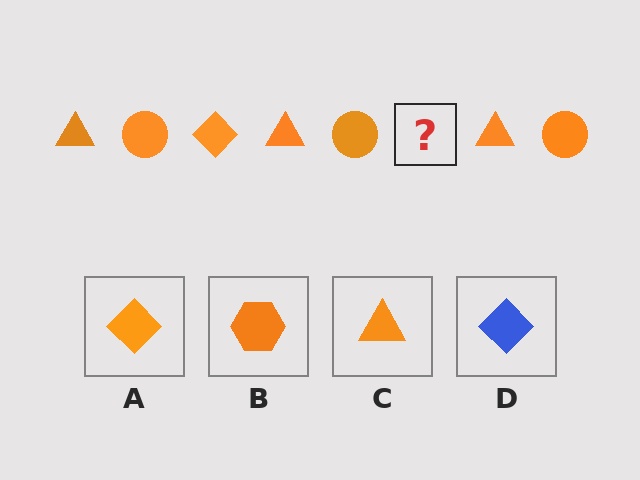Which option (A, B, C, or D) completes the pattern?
A.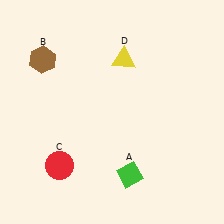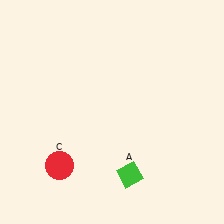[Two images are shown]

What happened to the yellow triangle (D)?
The yellow triangle (D) was removed in Image 2. It was in the top-right area of Image 1.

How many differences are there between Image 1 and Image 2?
There are 2 differences between the two images.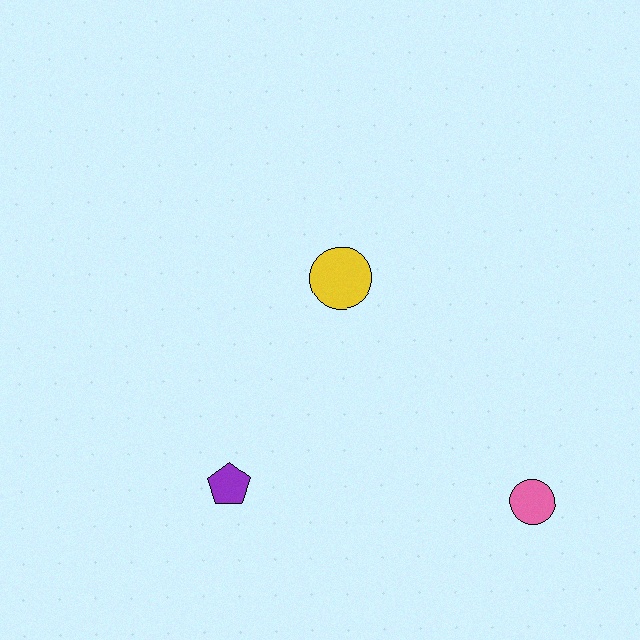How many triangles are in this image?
There are no triangles.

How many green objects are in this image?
There are no green objects.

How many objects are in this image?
There are 3 objects.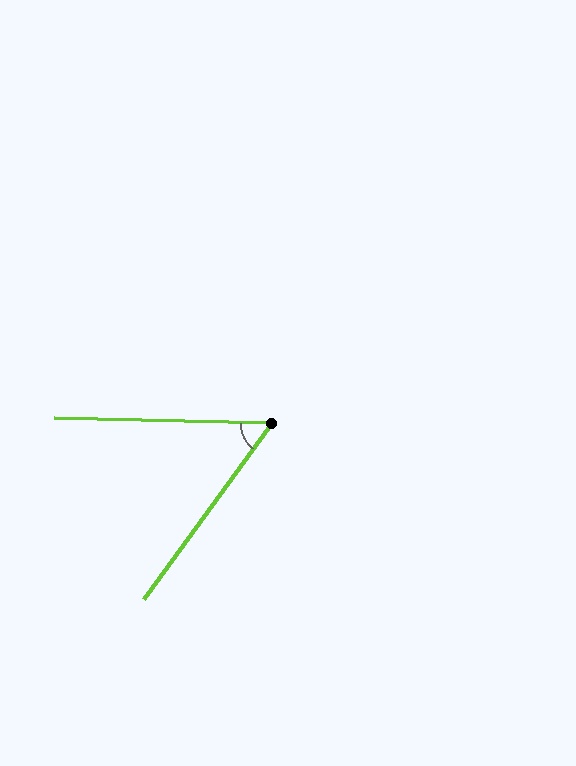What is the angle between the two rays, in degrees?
Approximately 55 degrees.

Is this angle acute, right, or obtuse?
It is acute.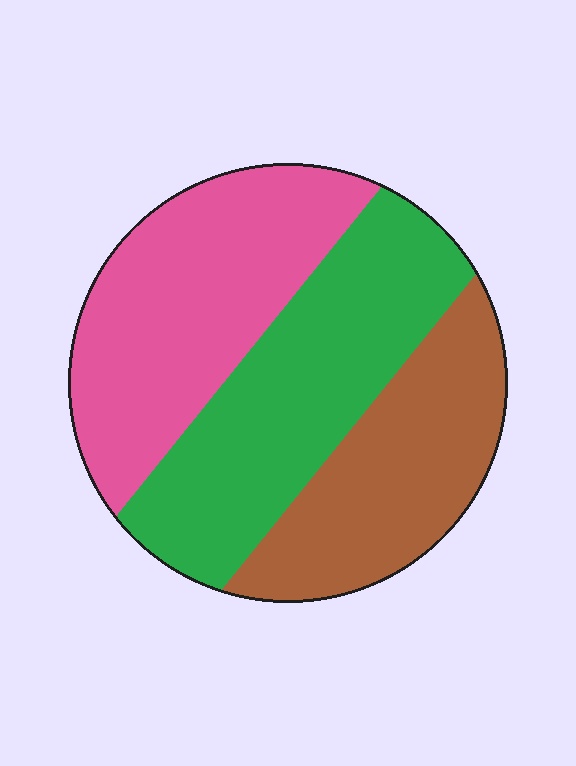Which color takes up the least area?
Brown, at roughly 30%.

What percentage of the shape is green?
Green covers about 35% of the shape.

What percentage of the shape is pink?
Pink takes up between a quarter and a half of the shape.